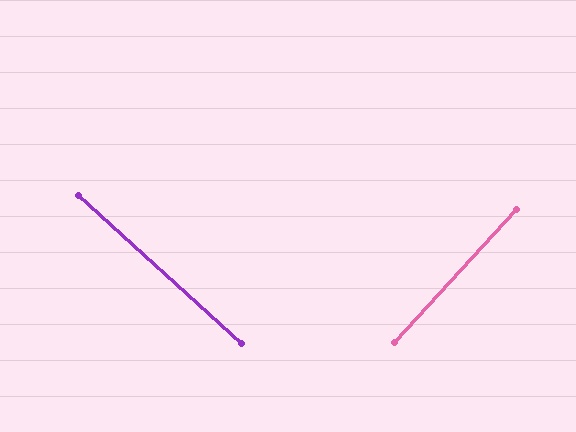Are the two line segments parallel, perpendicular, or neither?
Perpendicular — they meet at approximately 90°.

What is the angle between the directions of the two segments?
Approximately 90 degrees.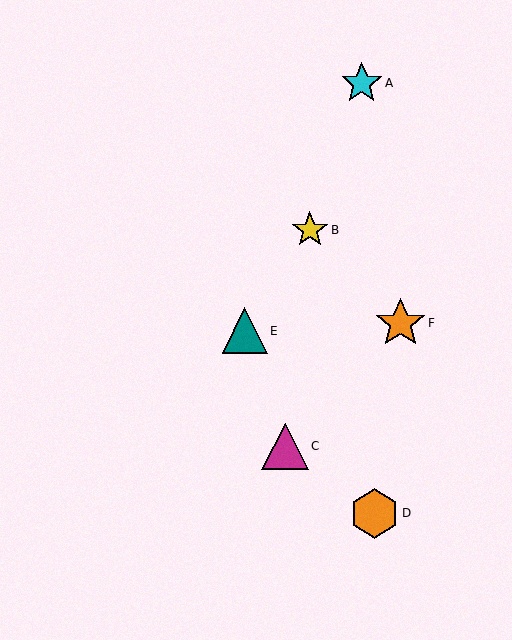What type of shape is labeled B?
Shape B is a yellow star.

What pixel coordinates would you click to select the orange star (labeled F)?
Click at (400, 323) to select the orange star F.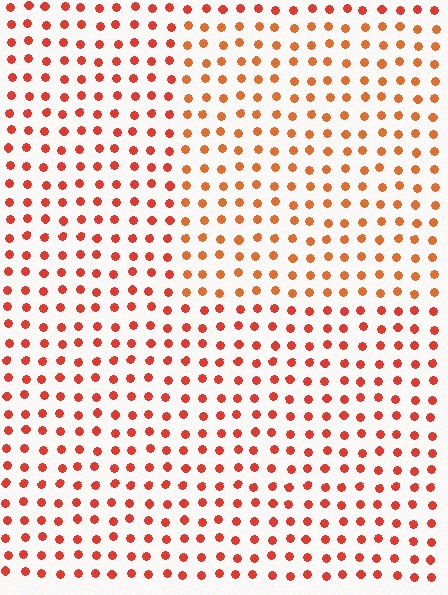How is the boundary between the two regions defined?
The boundary is defined purely by a slight shift in hue (about 19 degrees). Spacing, size, and orientation are identical on both sides.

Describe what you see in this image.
The image is filled with small red elements in a uniform arrangement. A rectangle-shaped region is visible where the elements are tinted to a slightly different hue, forming a subtle color boundary.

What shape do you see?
I see a rectangle.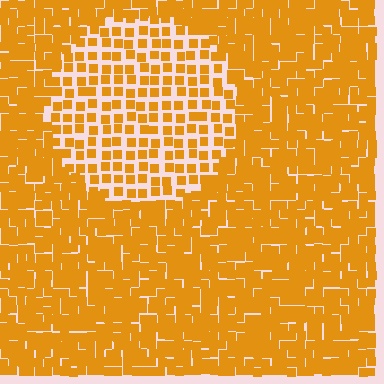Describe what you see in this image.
The image contains small orange elements arranged at two different densities. A circle-shaped region is visible where the elements are less densely packed than the surrounding area.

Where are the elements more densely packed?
The elements are more densely packed outside the circle boundary.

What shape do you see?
I see a circle.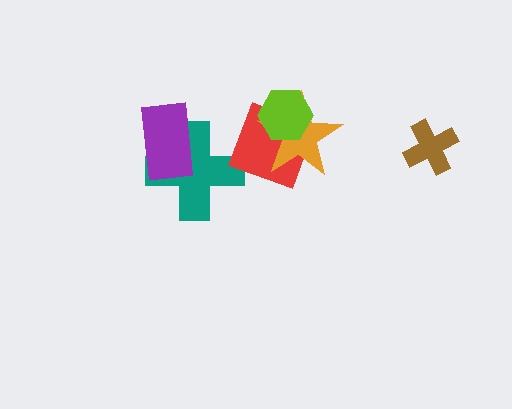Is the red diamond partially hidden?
Yes, it is partially covered by another shape.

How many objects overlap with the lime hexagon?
2 objects overlap with the lime hexagon.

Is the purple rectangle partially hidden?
No, no other shape covers it.